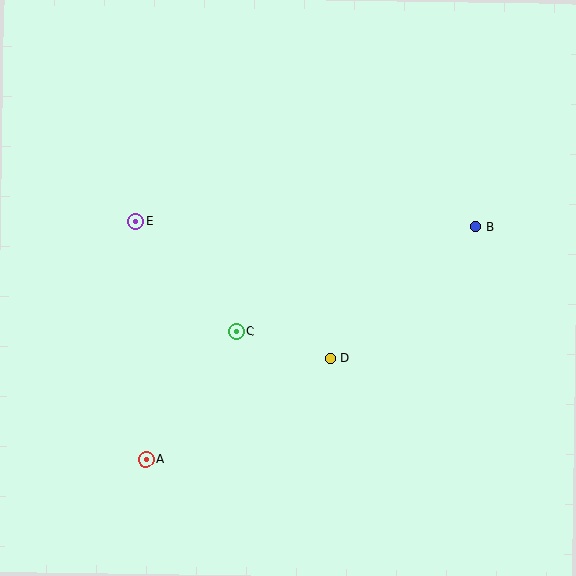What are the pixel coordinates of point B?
Point B is at (475, 226).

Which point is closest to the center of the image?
Point C at (237, 332) is closest to the center.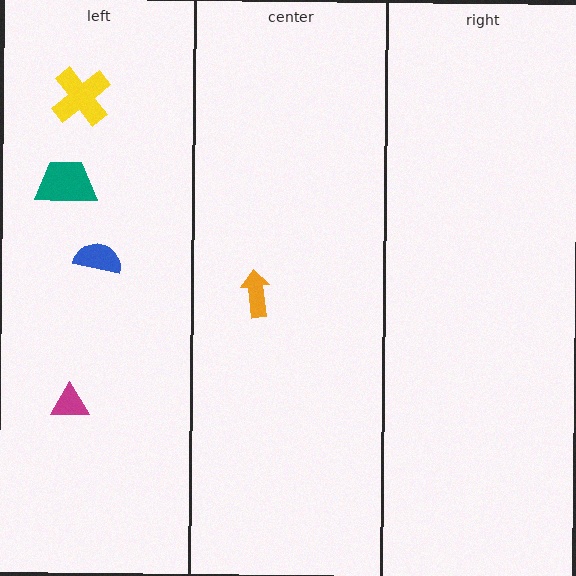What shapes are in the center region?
The orange arrow.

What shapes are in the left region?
The blue semicircle, the magenta triangle, the yellow cross, the teal trapezoid.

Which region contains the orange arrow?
The center region.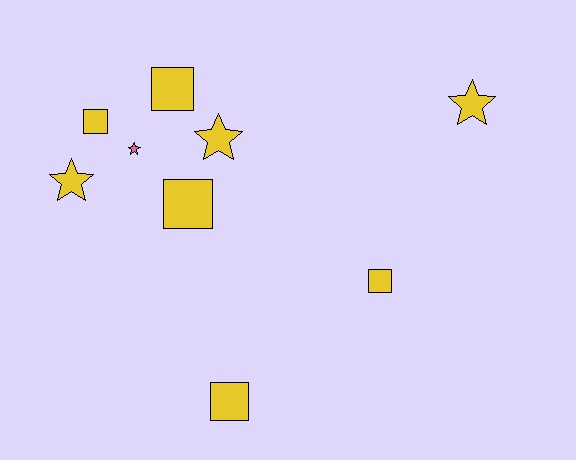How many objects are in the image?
There are 9 objects.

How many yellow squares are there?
There are 5 yellow squares.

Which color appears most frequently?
Yellow, with 8 objects.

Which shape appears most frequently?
Square, with 5 objects.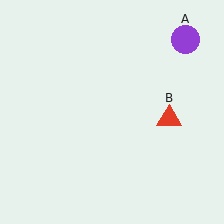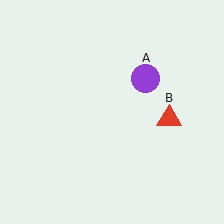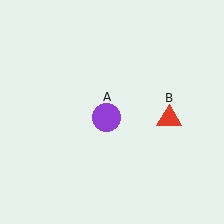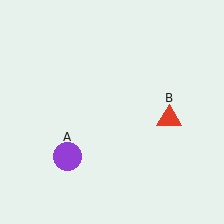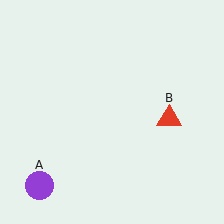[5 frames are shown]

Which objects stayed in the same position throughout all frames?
Red triangle (object B) remained stationary.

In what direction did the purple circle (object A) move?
The purple circle (object A) moved down and to the left.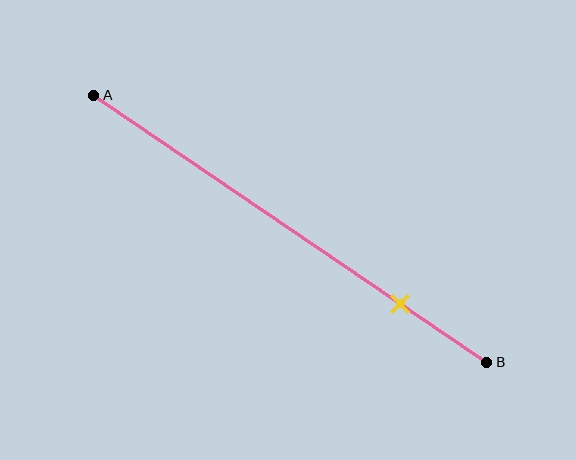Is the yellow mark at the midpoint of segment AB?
No, the mark is at about 80% from A, not at the 50% midpoint.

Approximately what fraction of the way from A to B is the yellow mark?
The yellow mark is approximately 80% of the way from A to B.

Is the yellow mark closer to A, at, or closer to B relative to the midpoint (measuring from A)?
The yellow mark is closer to point B than the midpoint of segment AB.